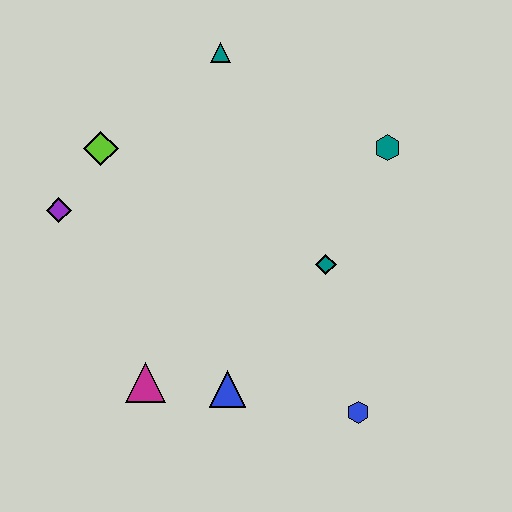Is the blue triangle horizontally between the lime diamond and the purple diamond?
No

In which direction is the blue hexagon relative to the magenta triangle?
The blue hexagon is to the right of the magenta triangle.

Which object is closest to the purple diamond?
The lime diamond is closest to the purple diamond.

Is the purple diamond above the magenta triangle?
Yes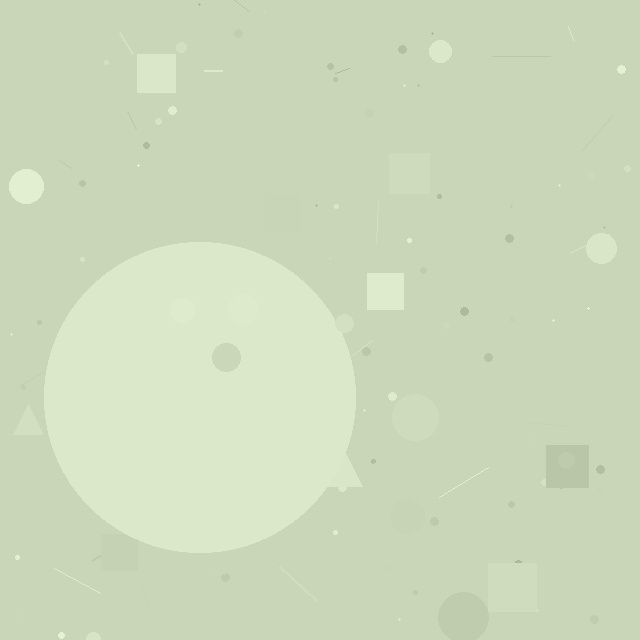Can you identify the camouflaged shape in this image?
The camouflaged shape is a circle.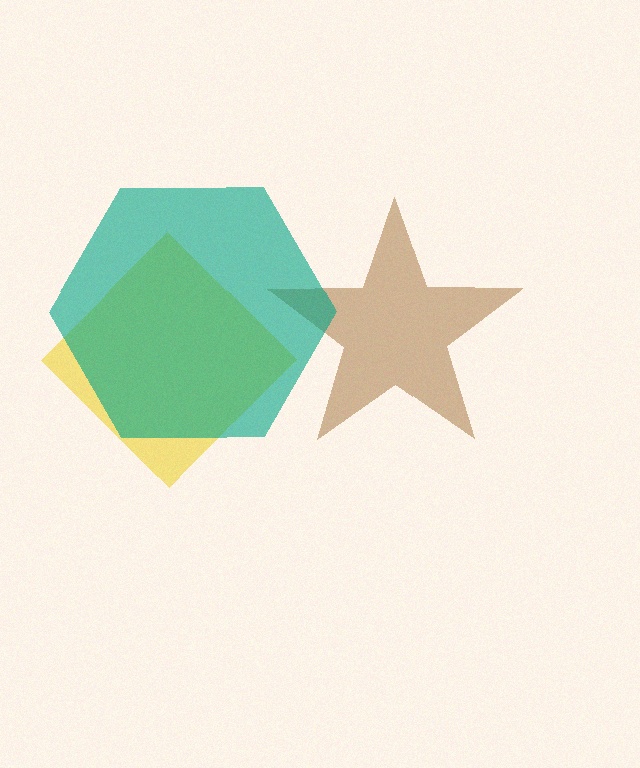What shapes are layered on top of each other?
The layered shapes are: a brown star, a yellow diamond, a teal hexagon.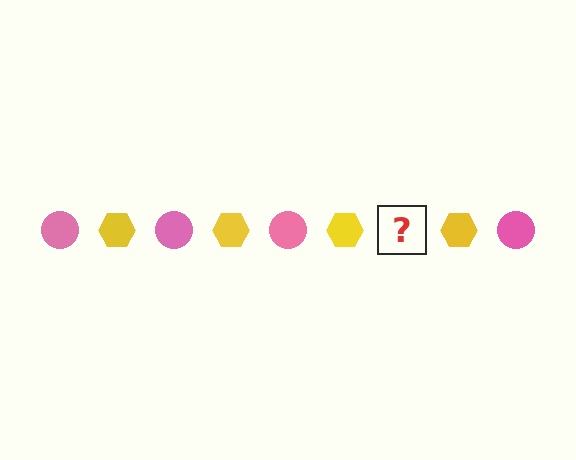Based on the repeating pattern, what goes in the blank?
The blank should be a pink circle.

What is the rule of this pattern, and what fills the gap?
The rule is that the pattern alternates between pink circle and yellow hexagon. The gap should be filled with a pink circle.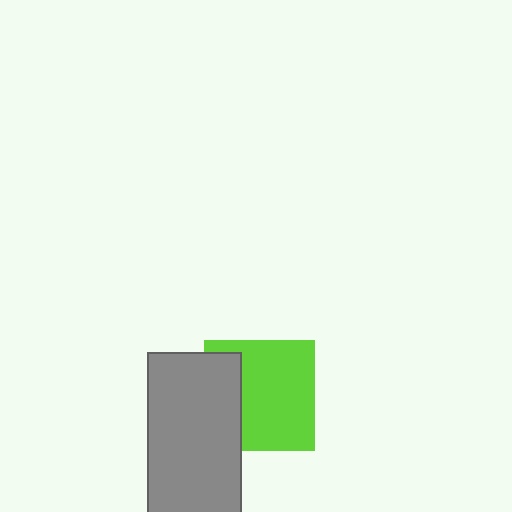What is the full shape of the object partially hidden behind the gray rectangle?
The partially hidden object is a lime square.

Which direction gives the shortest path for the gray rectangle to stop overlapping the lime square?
Moving left gives the shortest separation.